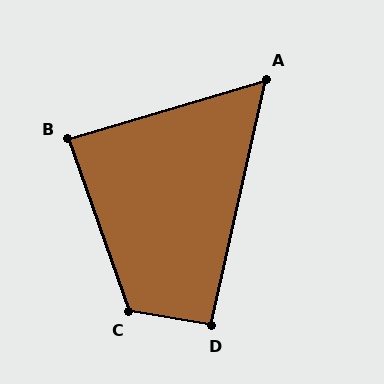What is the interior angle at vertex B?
Approximately 87 degrees (approximately right).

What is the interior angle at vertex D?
Approximately 93 degrees (approximately right).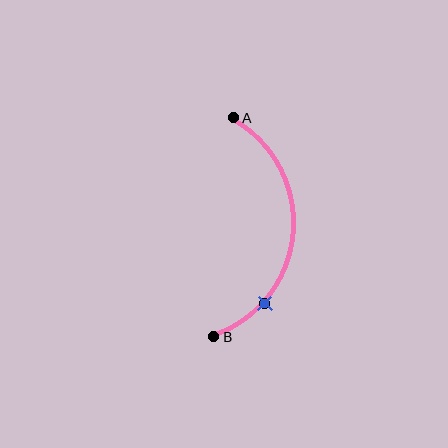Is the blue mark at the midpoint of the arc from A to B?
No. The blue mark lies on the arc but is closer to endpoint B. The arc midpoint would be at the point on the curve equidistant along the arc from both A and B.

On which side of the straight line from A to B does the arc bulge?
The arc bulges to the right of the straight line connecting A and B.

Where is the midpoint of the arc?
The arc midpoint is the point on the curve farthest from the straight line joining A and B. It sits to the right of that line.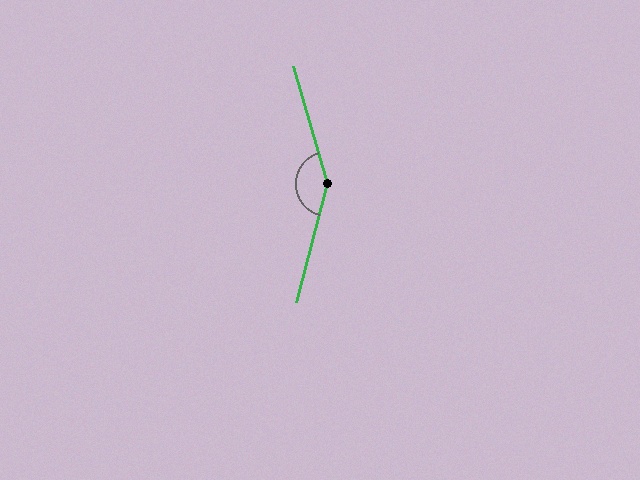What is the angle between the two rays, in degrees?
Approximately 149 degrees.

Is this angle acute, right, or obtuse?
It is obtuse.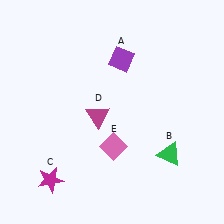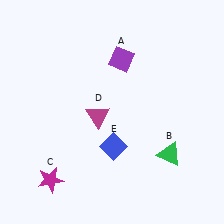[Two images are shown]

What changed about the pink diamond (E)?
In Image 1, E is pink. In Image 2, it changed to blue.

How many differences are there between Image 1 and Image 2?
There is 1 difference between the two images.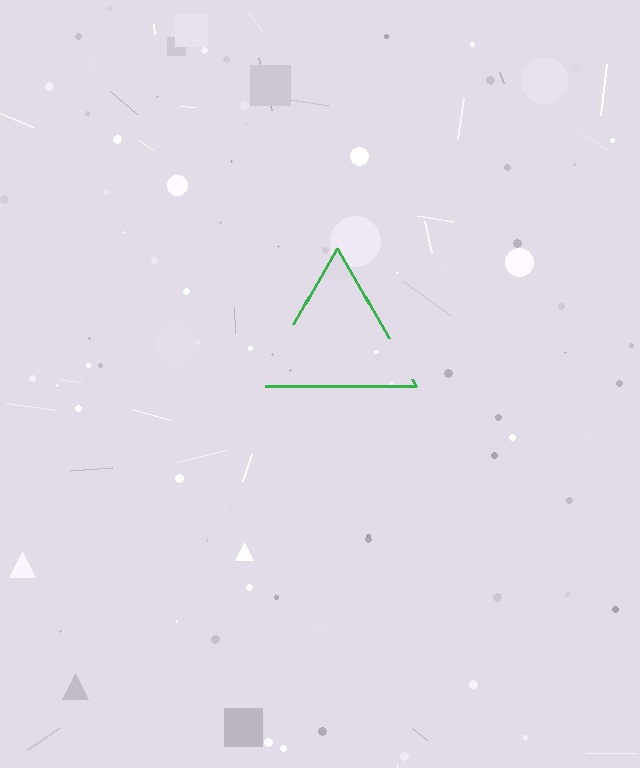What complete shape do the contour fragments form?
The contour fragments form a triangle.